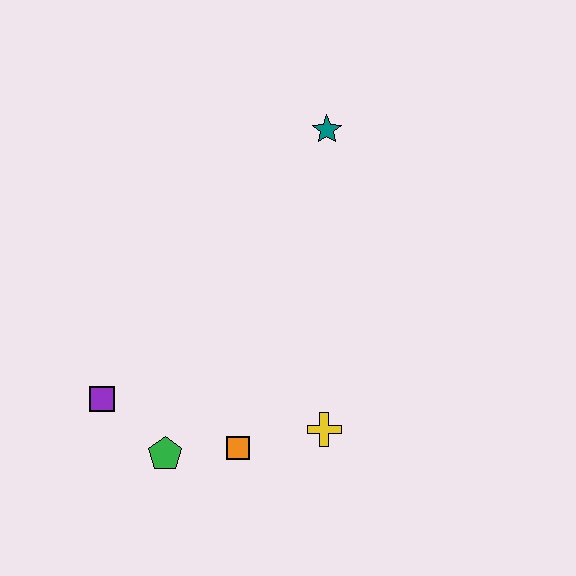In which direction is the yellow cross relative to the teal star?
The yellow cross is below the teal star.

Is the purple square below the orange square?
No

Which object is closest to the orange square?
The green pentagon is closest to the orange square.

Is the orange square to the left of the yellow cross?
Yes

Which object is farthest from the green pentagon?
The teal star is farthest from the green pentagon.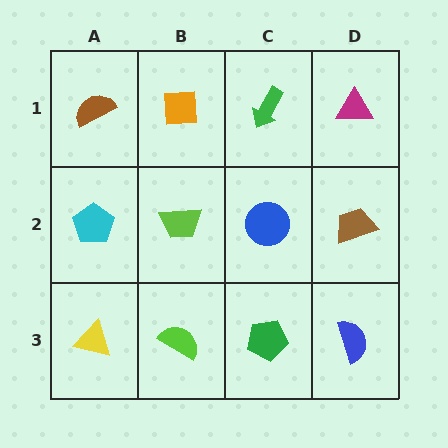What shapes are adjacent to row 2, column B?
An orange square (row 1, column B), a lime semicircle (row 3, column B), a cyan pentagon (row 2, column A), a blue circle (row 2, column C).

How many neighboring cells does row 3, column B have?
3.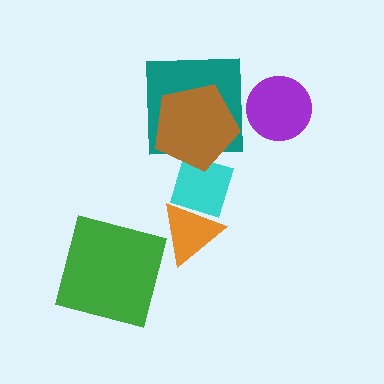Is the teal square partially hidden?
Yes, it is partially covered by another shape.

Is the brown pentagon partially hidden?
No, no other shape covers it.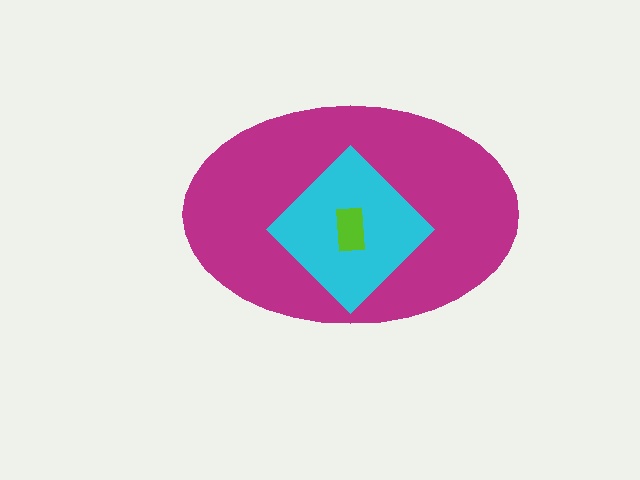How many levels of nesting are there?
3.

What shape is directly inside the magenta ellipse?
The cyan diamond.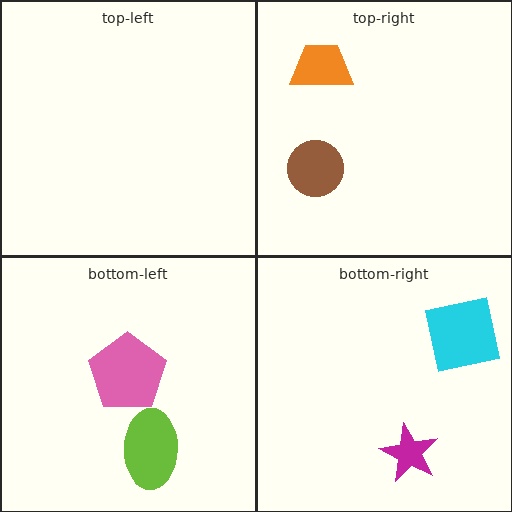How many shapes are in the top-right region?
2.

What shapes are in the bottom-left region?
The pink pentagon, the lime ellipse.